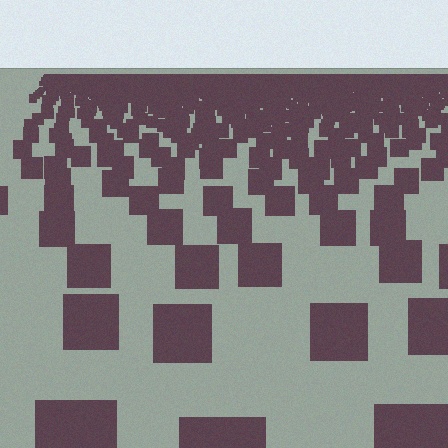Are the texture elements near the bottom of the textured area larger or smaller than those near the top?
Larger. Near the bottom, elements are closer to the viewer and appear at a bigger on-screen size.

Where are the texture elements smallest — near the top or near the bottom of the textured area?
Near the top.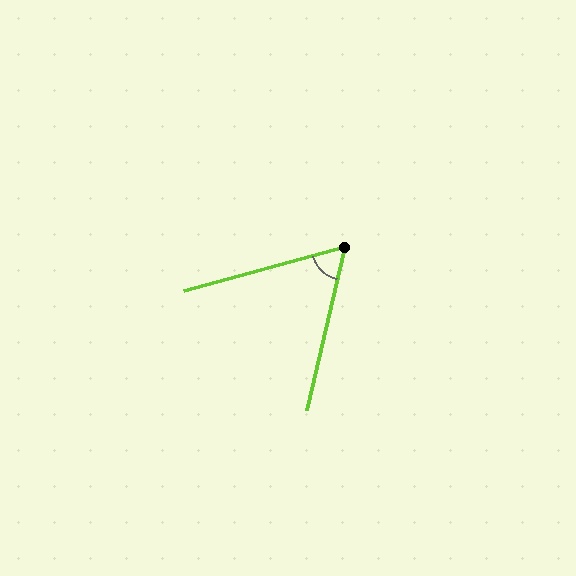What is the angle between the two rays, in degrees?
Approximately 62 degrees.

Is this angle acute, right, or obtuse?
It is acute.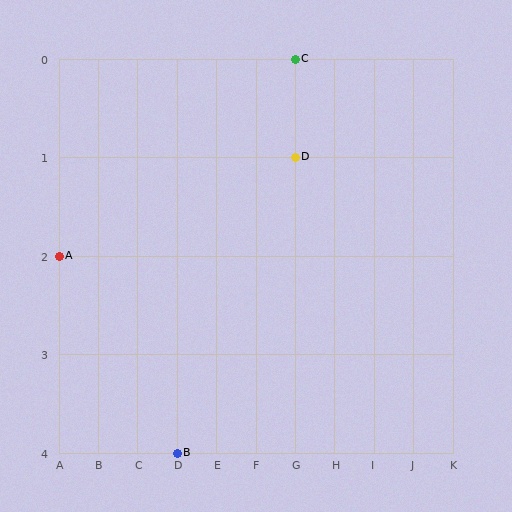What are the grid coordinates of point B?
Point B is at grid coordinates (D, 4).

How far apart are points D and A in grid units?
Points D and A are 6 columns and 1 row apart (about 6.1 grid units diagonally).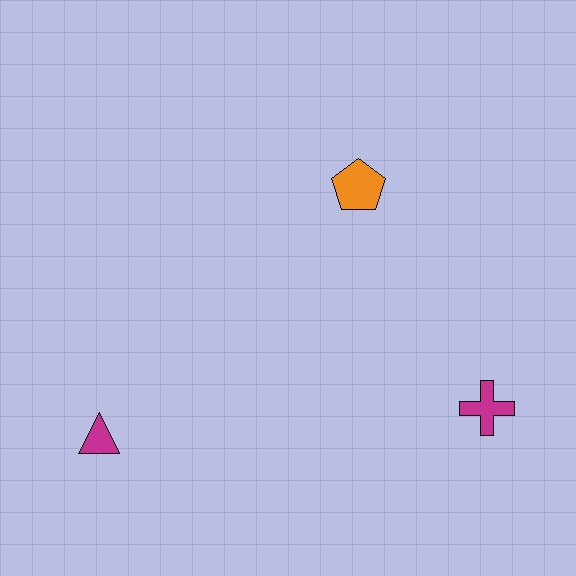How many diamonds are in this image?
There are no diamonds.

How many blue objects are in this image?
There are no blue objects.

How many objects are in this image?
There are 3 objects.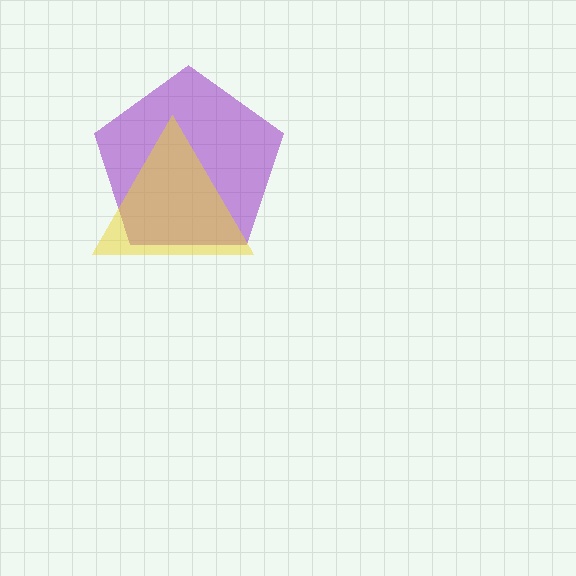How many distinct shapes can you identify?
There are 2 distinct shapes: a purple pentagon, a yellow triangle.